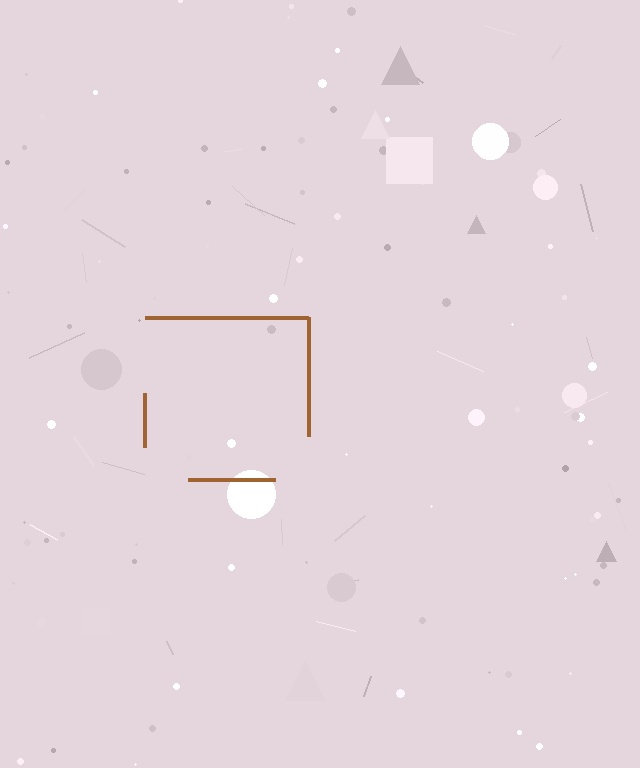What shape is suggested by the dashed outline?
The dashed outline suggests a square.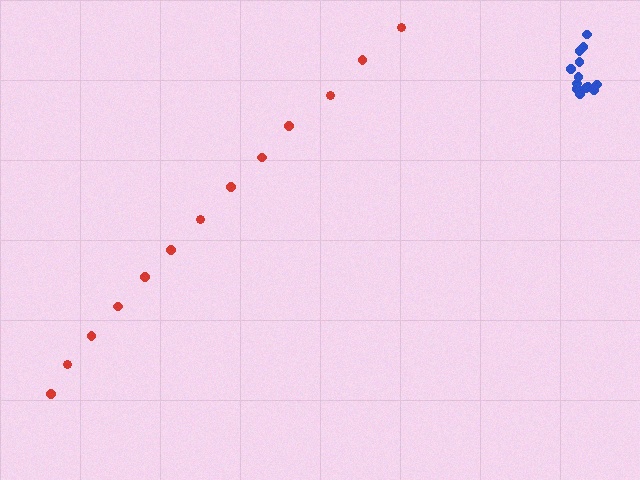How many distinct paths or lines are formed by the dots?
There are 2 distinct paths.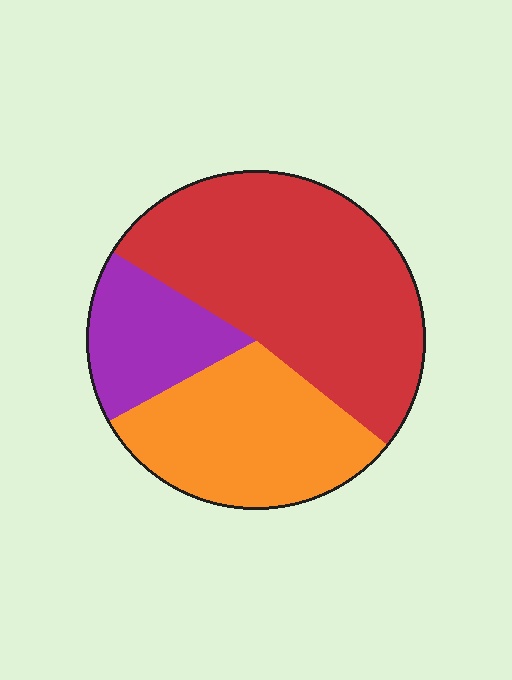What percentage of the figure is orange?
Orange covers around 30% of the figure.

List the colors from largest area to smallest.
From largest to smallest: red, orange, purple.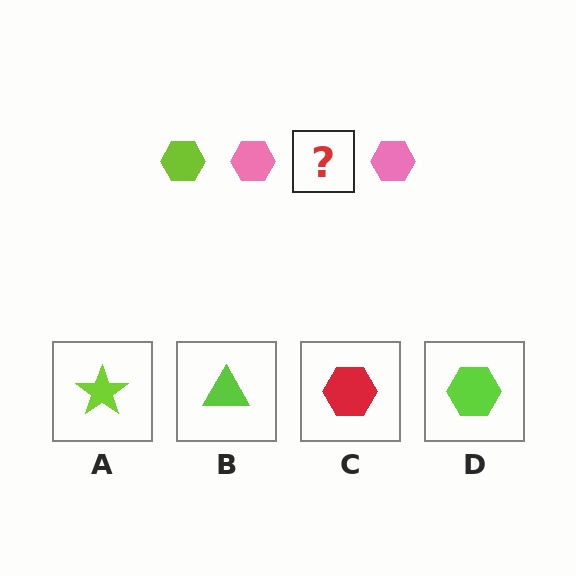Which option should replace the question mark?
Option D.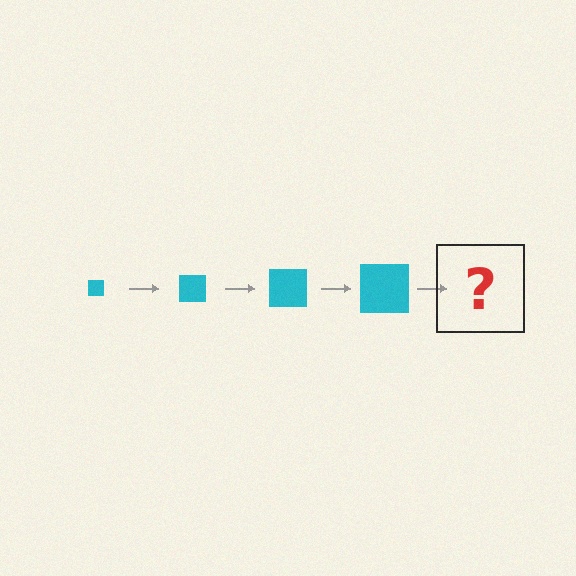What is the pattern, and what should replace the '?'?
The pattern is that the square gets progressively larger each step. The '?' should be a cyan square, larger than the previous one.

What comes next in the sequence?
The next element should be a cyan square, larger than the previous one.